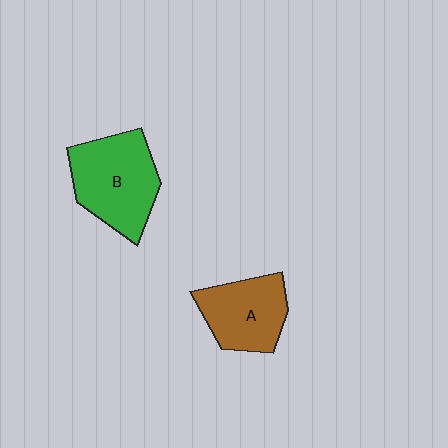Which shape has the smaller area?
Shape A (brown).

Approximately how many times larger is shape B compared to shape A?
Approximately 1.3 times.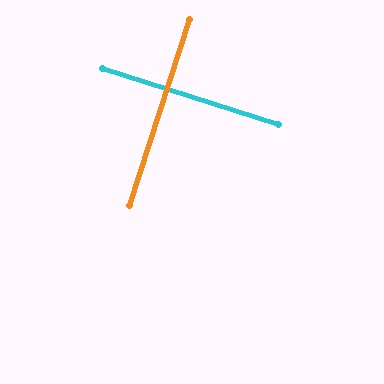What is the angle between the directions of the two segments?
Approximately 90 degrees.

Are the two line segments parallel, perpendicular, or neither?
Perpendicular — they meet at approximately 90°.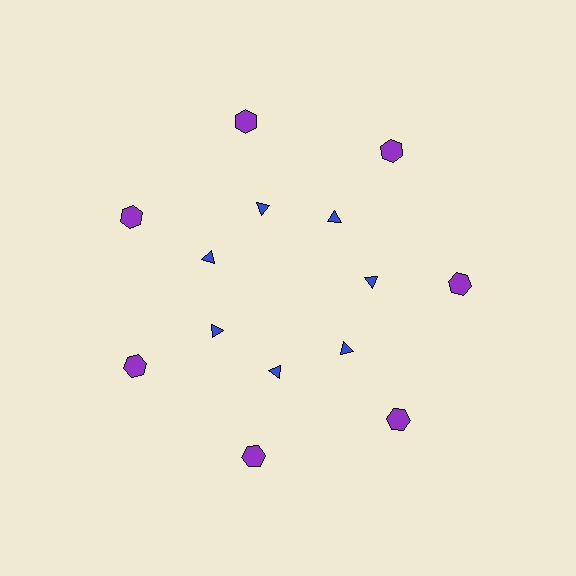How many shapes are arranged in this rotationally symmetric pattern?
There are 14 shapes, arranged in 7 groups of 2.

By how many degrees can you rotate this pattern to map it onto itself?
The pattern maps onto itself every 51 degrees of rotation.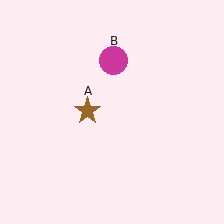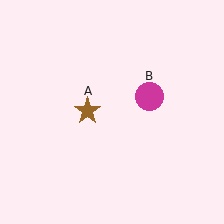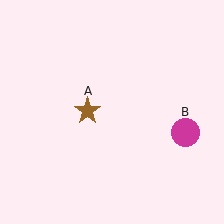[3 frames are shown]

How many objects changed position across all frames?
1 object changed position: magenta circle (object B).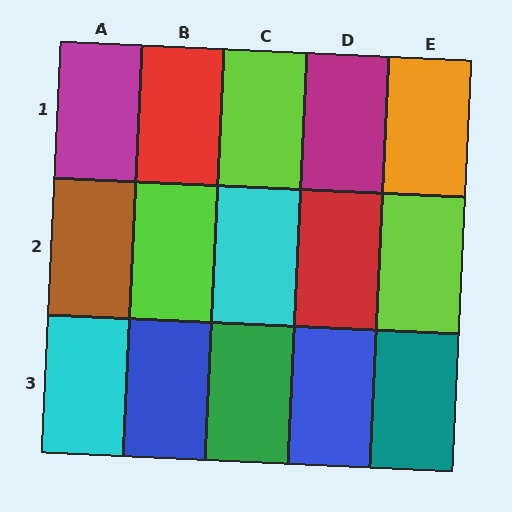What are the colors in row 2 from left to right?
Brown, lime, cyan, red, lime.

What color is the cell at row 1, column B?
Red.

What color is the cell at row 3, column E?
Teal.